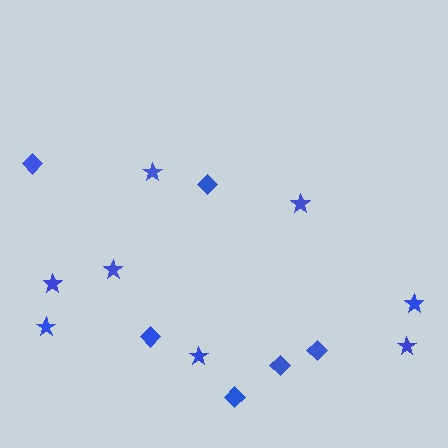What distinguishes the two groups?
There are 2 groups: one group of diamonds (6) and one group of stars (8).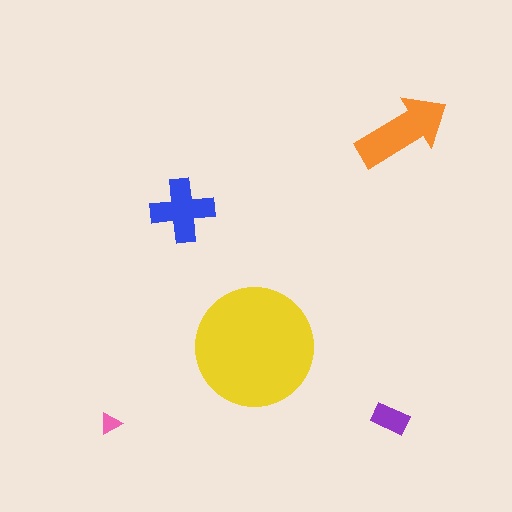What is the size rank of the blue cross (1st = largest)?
3rd.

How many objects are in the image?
There are 5 objects in the image.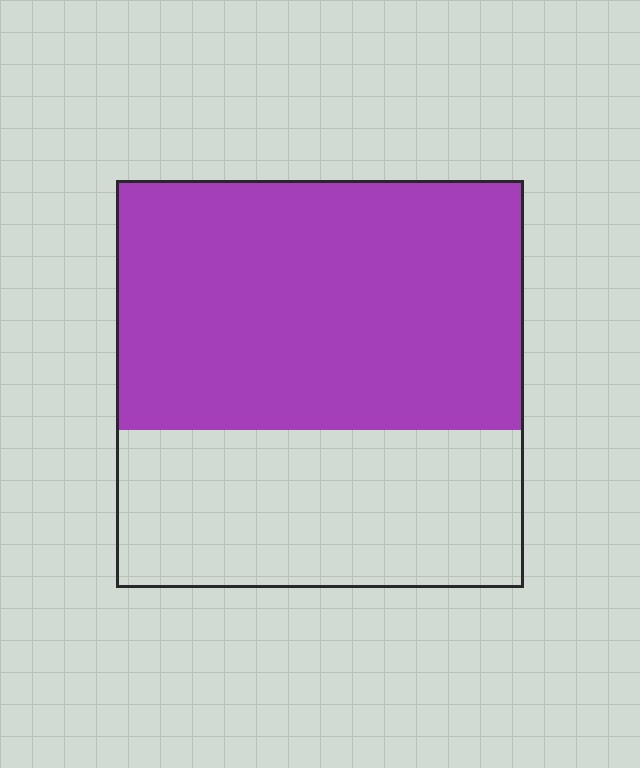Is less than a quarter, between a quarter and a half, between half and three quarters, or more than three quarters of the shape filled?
Between half and three quarters.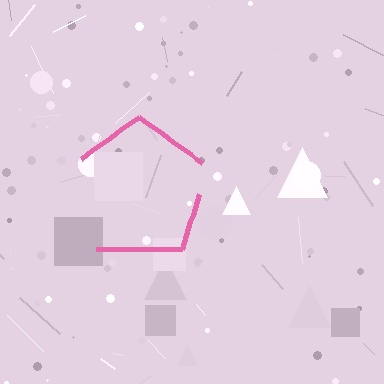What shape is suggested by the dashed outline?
The dashed outline suggests a pentagon.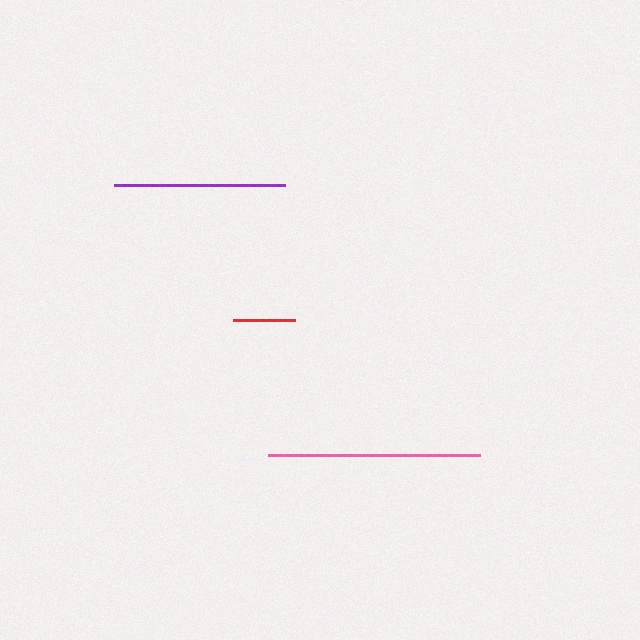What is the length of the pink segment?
The pink segment is approximately 212 pixels long.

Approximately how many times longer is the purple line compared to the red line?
The purple line is approximately 2.8 times the length of the red line.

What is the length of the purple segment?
The purple segment is approximately 170 pixels long.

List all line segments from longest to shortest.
From longest to shortest: pink, purple, red.